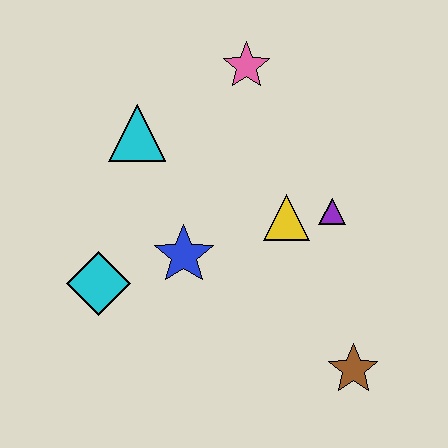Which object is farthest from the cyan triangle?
The brown star is farthest from the cyan triangle.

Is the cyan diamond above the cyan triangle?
No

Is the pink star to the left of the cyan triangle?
No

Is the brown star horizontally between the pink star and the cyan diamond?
No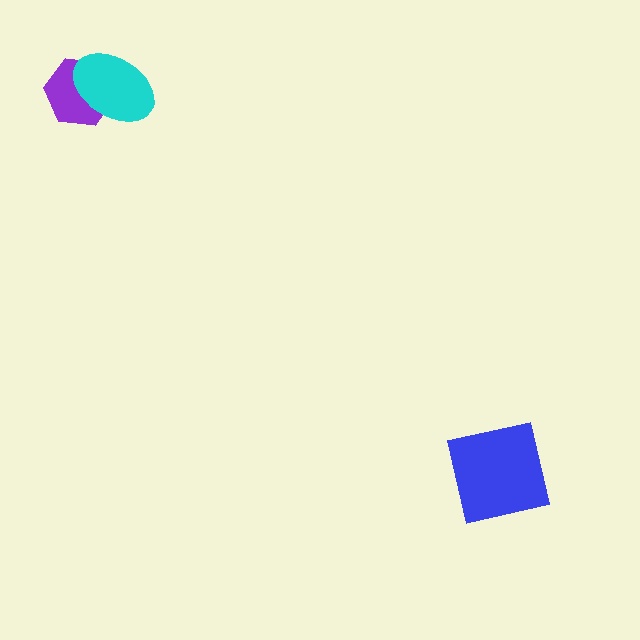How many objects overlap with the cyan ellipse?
1 object overlaps with the cyan ellipse.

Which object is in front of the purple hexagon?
The cyan ellipse is in front of the purple hexagon.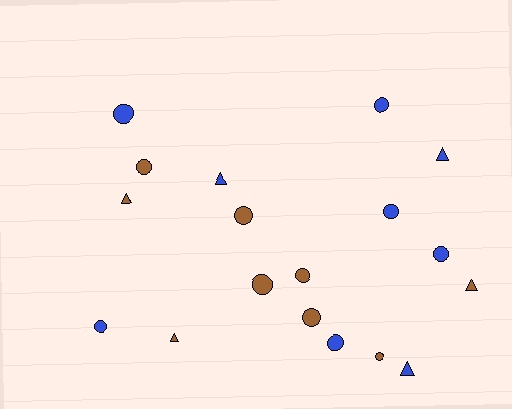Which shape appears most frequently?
Circle, with 12 objects.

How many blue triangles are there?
There are 3 blue triangles.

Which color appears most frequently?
Blue, with 9 objects.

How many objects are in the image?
There are 18 objects.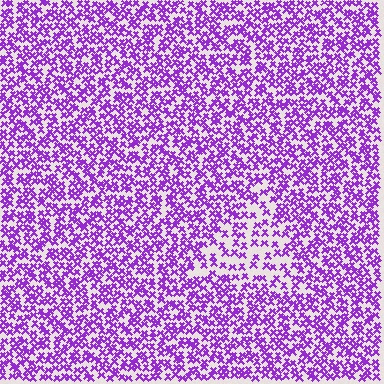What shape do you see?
I see a triangle.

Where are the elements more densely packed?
The elements are more densely packed outside the triangle boundary.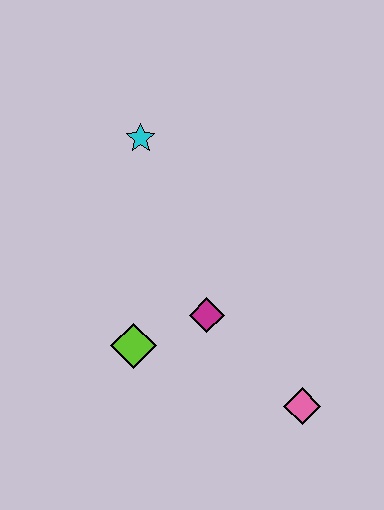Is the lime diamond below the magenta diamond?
Yes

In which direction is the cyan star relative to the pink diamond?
The cyan star is above the pink diamond.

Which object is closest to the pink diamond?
The magenta diamond is closest to the pink diamond.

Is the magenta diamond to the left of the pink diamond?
Yes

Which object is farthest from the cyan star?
The pink diamond is farthest from the cyan star.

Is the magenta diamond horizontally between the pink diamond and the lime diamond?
Yes